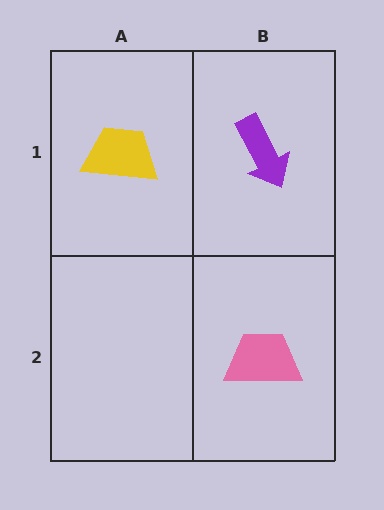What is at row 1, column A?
A yellow trapezoid.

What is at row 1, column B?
A purple arrow.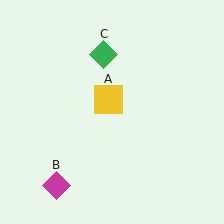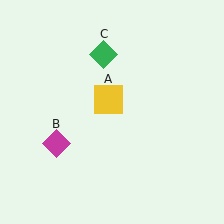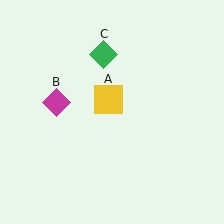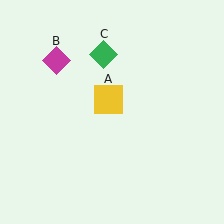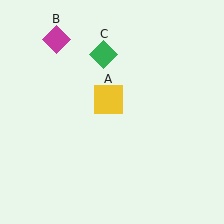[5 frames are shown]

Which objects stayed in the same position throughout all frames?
Yellow square (object A) and green diamond (object C) remained stationary.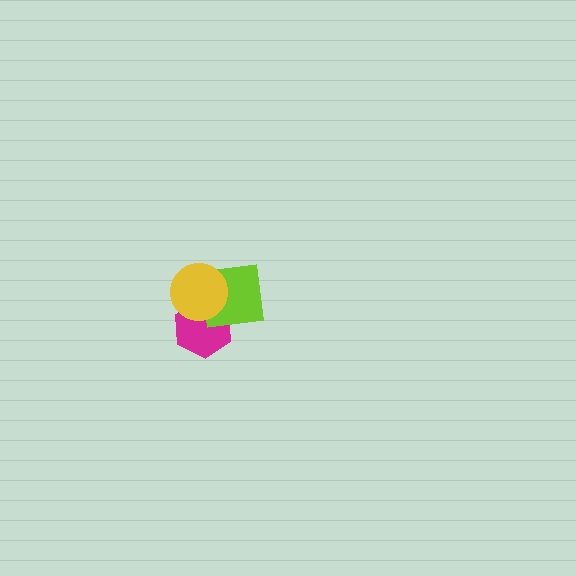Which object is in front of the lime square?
The yellow circle is in front of the lime square.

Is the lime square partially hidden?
Yes, it is partially covered by another shape.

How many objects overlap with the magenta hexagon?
2 objects overlap with the magenta hexagon.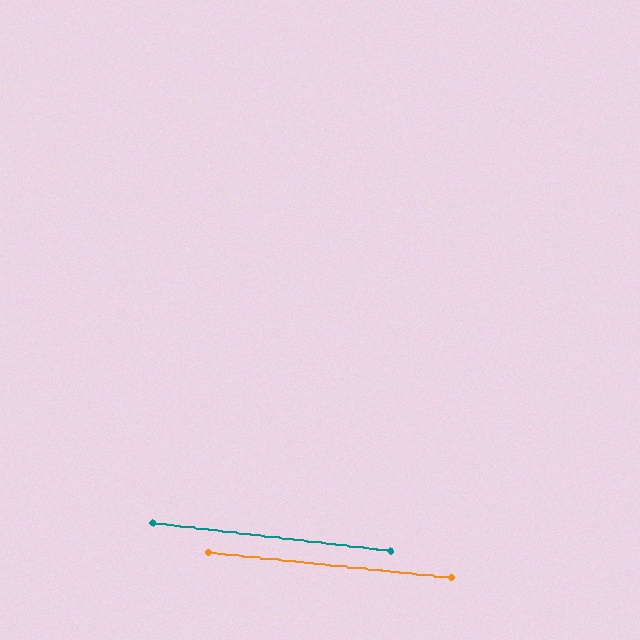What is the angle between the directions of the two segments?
Approximately 1 degree.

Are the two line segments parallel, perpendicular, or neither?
Parallel — their directions differ by only 0.8°.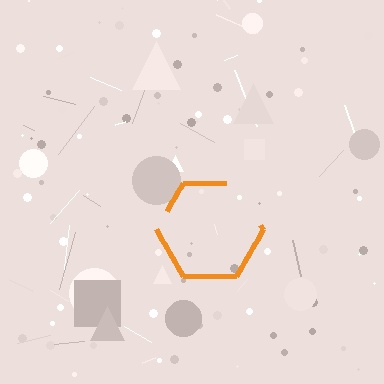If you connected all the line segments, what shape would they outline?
They would outline a hexagon.